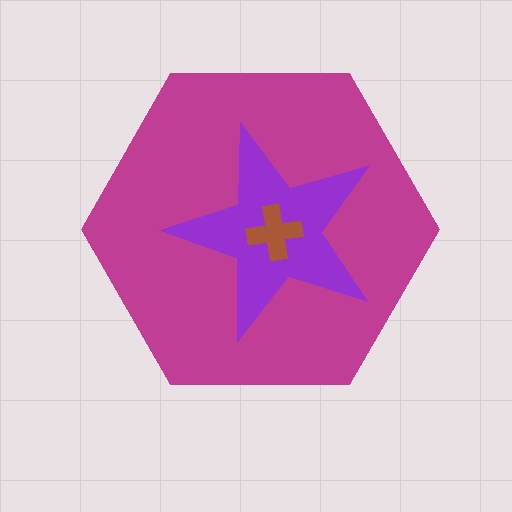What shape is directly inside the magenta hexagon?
The purple star.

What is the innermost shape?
The brown cross.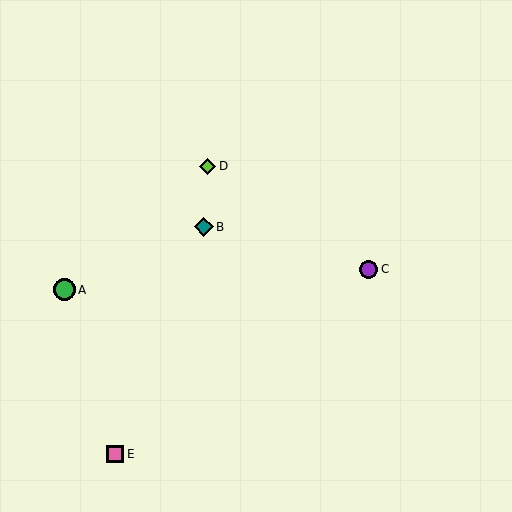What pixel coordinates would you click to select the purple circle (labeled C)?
Click at (368, 269) to select the purple circle C.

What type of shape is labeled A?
Shape A is a green circle.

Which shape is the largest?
The green circle (labeled A) is the largest.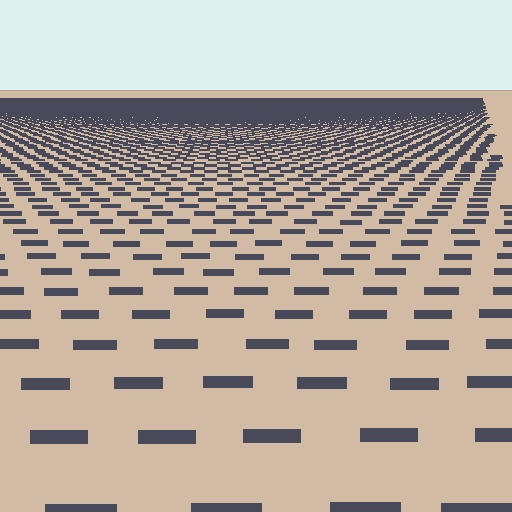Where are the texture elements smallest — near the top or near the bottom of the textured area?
Near the top.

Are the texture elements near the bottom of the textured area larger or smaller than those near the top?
Larger. Near the bottom, elements are closer to the viewer and appear at a bigger on-screen size.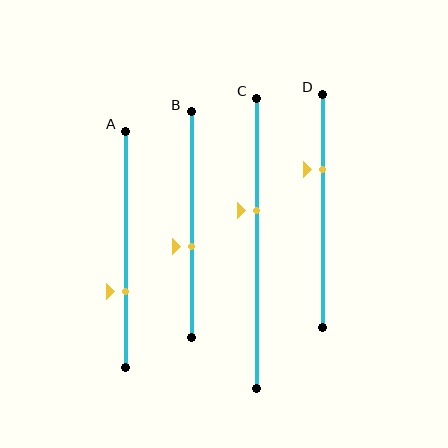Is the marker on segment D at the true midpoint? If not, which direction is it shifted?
No, the marker on segment D is shifted upward by about 18% of the segment length.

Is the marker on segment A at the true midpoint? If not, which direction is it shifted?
No, the marker on segment A is shifted downward by about 18% of the segment length.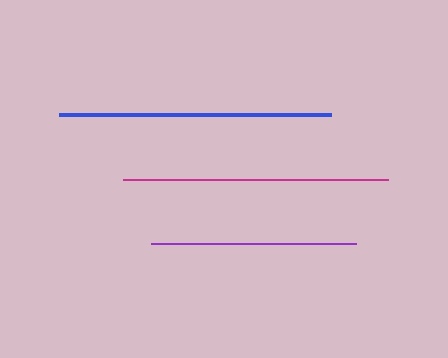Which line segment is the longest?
The blue line is the longest at approximately 272 pixels.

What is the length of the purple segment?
The purple segment is approximately 205 pixels long.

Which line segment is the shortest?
The purple line is the shortest at approximately 205 pixels.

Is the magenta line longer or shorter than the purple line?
The magenta line is longer than the purple line.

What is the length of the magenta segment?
The magenta segment is approximately 265 pixels long.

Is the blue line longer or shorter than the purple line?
The blue line is longer than the purple line.